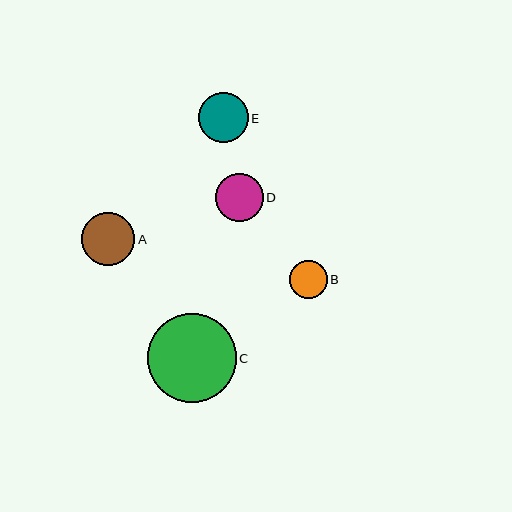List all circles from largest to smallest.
From largest to smallest: C, A, E, D, B.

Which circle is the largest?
Circle C is the largest with a size of approximately 89 pixels.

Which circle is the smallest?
Circle B is the smallest with a size of approximately 38 pixels.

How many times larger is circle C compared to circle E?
Circle C is approximately 1.8 times the size of circle E.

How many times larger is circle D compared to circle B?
Circle D is approximately 1.3 times the size of circle B.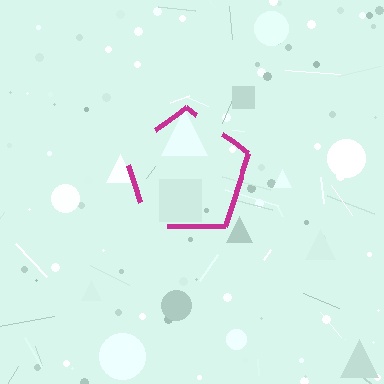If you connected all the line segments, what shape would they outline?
They would outline a pentagon.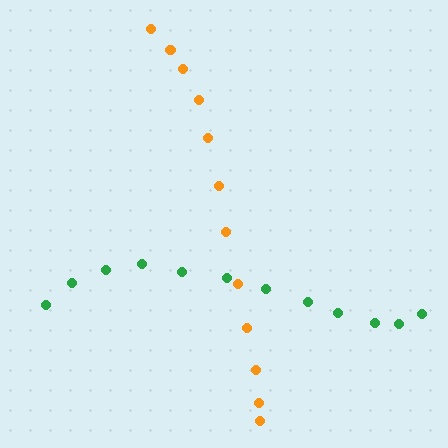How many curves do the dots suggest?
There are 2 distinct paths.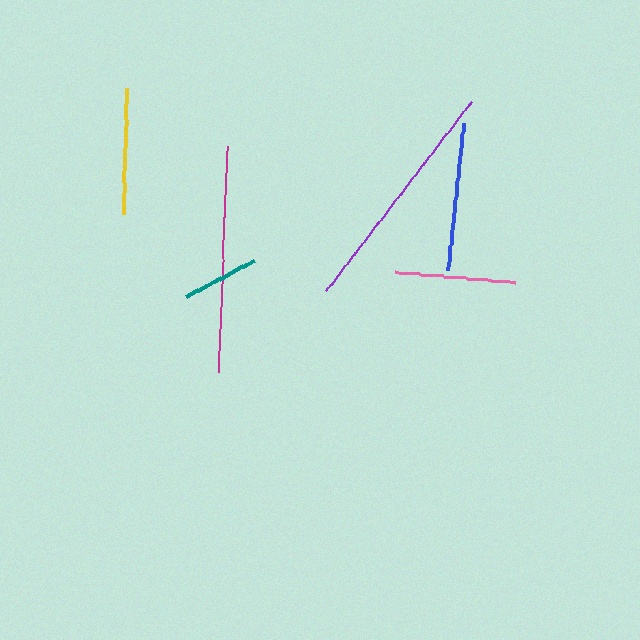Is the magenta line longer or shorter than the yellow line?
The magenta line is longer than the yellow line.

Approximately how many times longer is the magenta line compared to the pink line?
The magenta line is approximately 1.9 times the length of the pink line.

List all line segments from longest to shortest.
From longest to shortest: purple, magenta, blue, yellow, pink, teal.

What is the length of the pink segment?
The pink segment is approximately 119 pixels long.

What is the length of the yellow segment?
The yellow segment is approximately 126 pixels long.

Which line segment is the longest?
The purple line is the longest at approximately 239 pixels.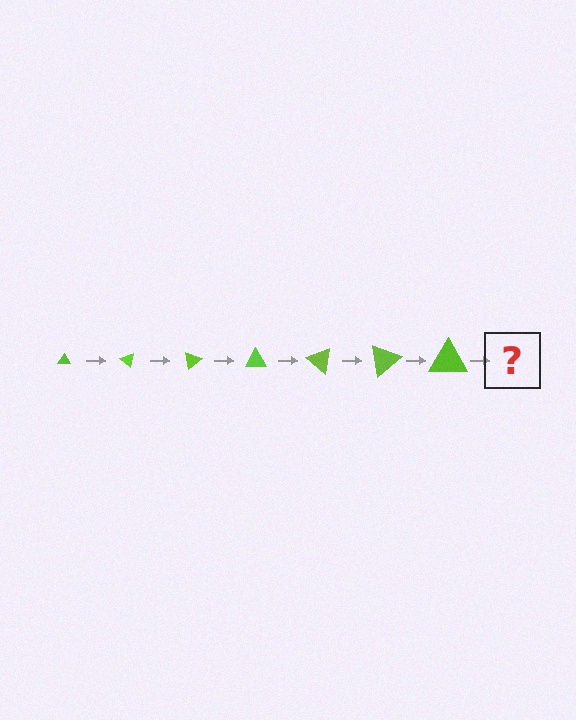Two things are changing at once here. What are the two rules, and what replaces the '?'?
The two rules are that the triangle grows larger each step and it rotates 40 degrees each step. The '?' should be a triangle, larger than the previous one and rotated 280 degrees from the start.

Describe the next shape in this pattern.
It should be a triangle, larger than the previous one and rotated 280 degrees from the start.